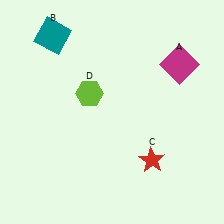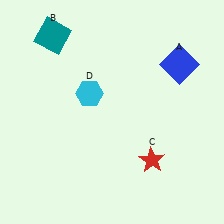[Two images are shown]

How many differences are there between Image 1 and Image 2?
There are 2 differences between the two images.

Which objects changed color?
A changed from magenta to blue. D changed from lime to cyan.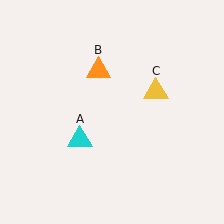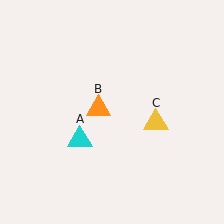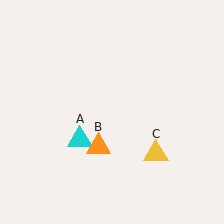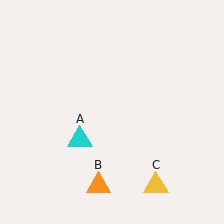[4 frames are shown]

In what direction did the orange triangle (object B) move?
The orange triangle (object B) moved down.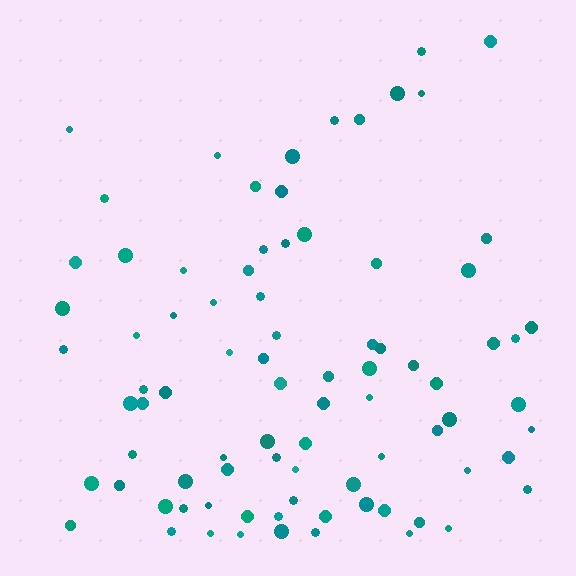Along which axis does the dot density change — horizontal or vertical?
Vertical.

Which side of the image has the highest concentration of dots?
The bottom.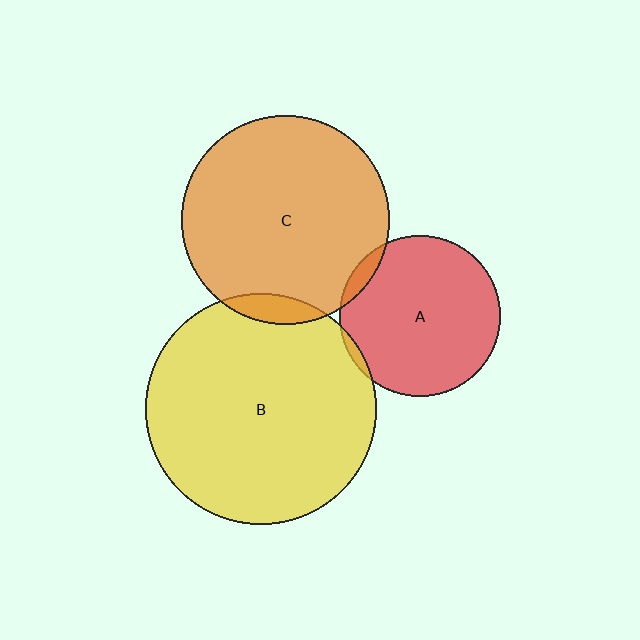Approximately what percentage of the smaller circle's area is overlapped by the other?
Approximately 5%.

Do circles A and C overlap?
Yes.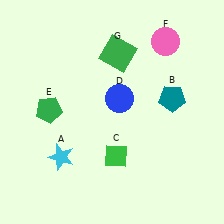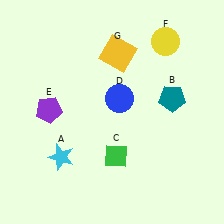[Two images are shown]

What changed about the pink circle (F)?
In Image 1, F is pink. In Image 2, it changed to yellow.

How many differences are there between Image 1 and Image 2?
There are 3 differences between the two images.